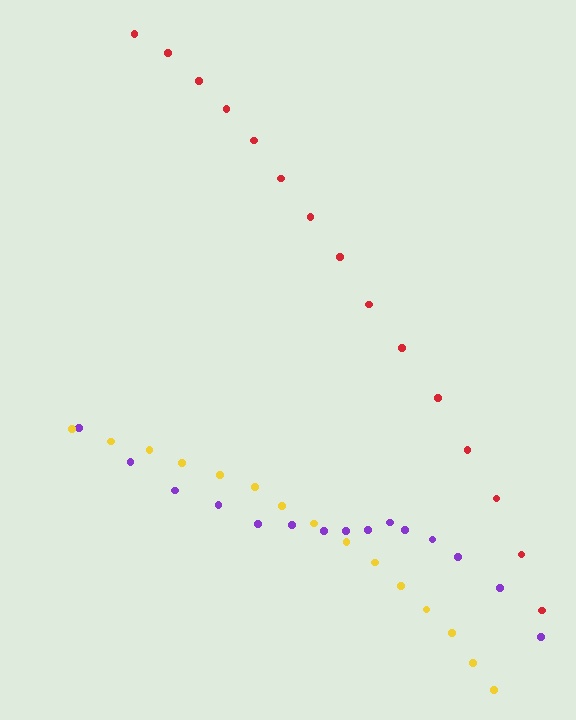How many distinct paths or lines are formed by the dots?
There are 3 distinct paths.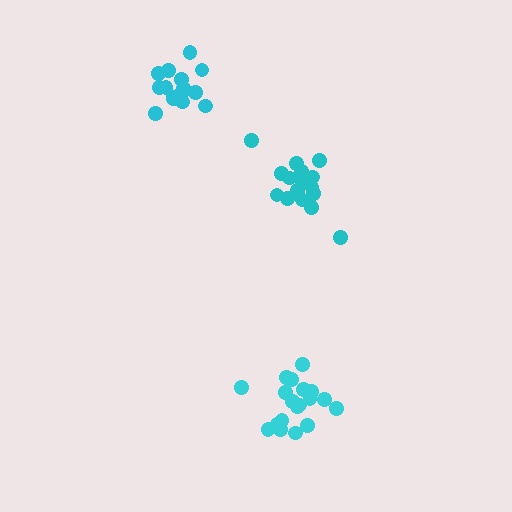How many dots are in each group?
Group 1: 19 dots, Group 2: 16 dots, Group 3: 16 dots (51 total).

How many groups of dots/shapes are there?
There are 3 groups.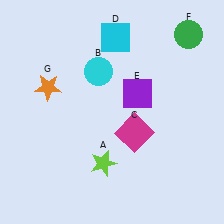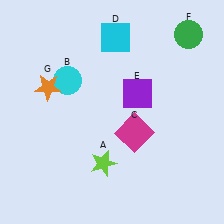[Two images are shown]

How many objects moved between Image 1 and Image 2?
1 object moved between the two images.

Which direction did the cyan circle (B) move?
The cyan circle (B) moved left.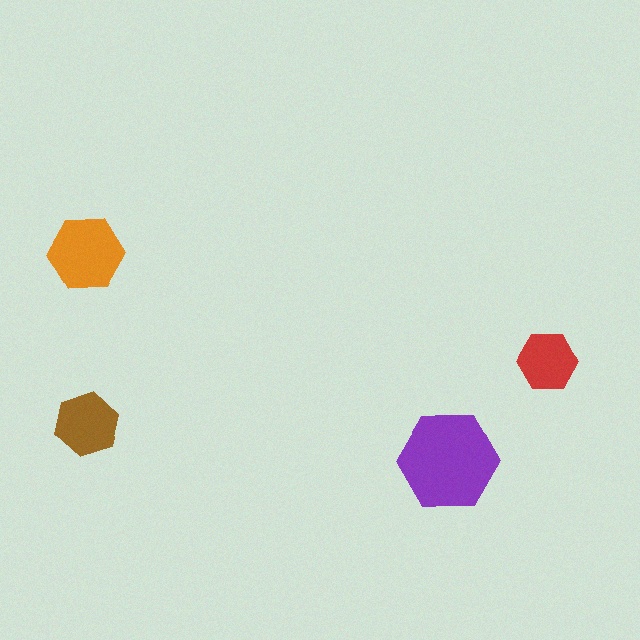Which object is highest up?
The orange hexagon is topmost.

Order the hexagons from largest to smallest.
the purple one, the orange one, the brown one, the red one.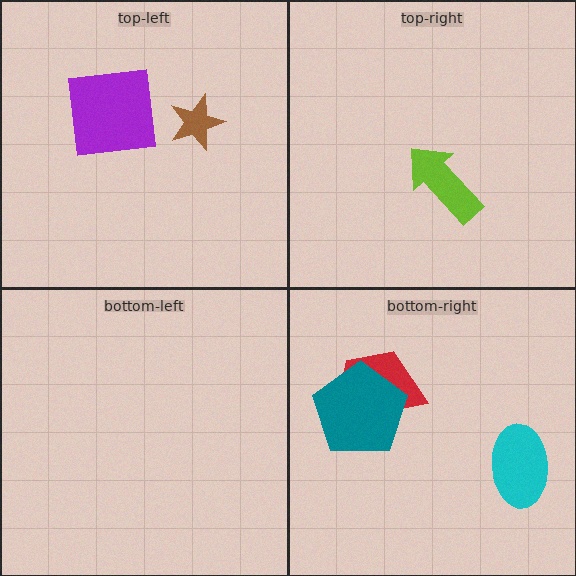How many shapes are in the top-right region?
1.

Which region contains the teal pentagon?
The bottom-right region.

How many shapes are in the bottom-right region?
3.